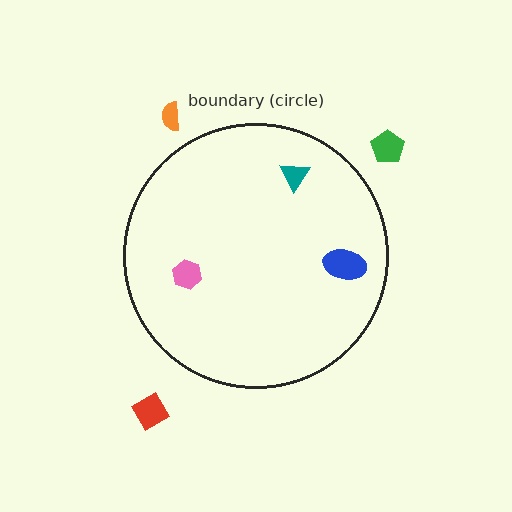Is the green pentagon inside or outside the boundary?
Outside.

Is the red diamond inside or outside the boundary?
Outside.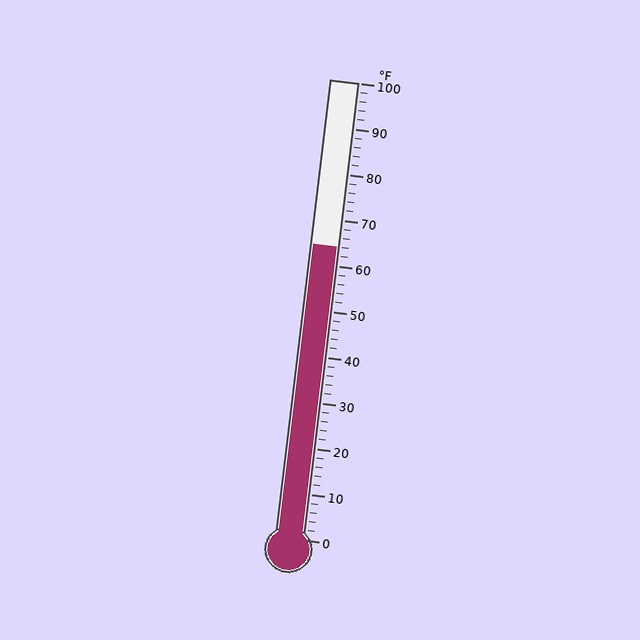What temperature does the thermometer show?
The thermometer shows approximately 64°F.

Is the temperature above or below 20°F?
The temperature is above 20°F.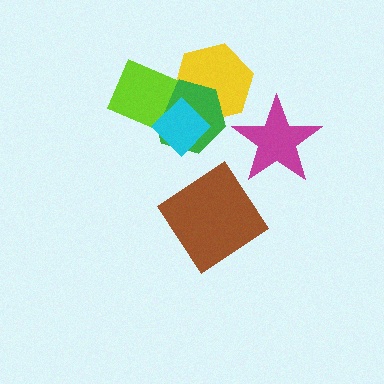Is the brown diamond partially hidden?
No, no other shape covers it.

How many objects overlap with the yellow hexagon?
2 objects overlap with the yellow hexagon.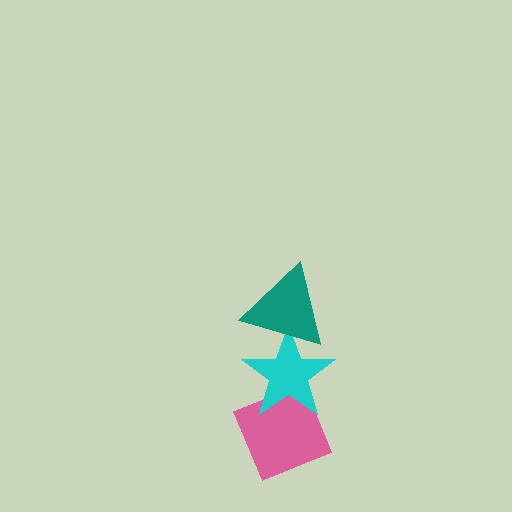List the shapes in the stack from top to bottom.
From top to bottom: the teal triangle, the cyan star, the pink diamond.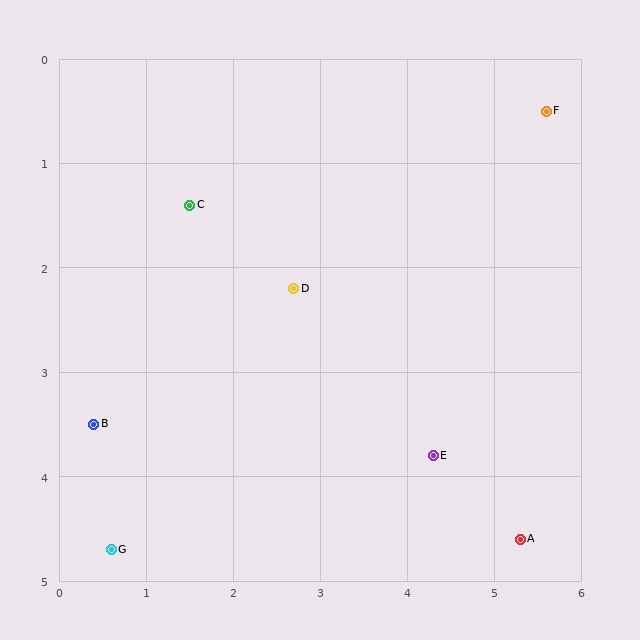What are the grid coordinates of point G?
Point G is at approximately (0.6, 4.7).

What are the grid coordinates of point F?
Point F is at approximately (5.6, 0.5).